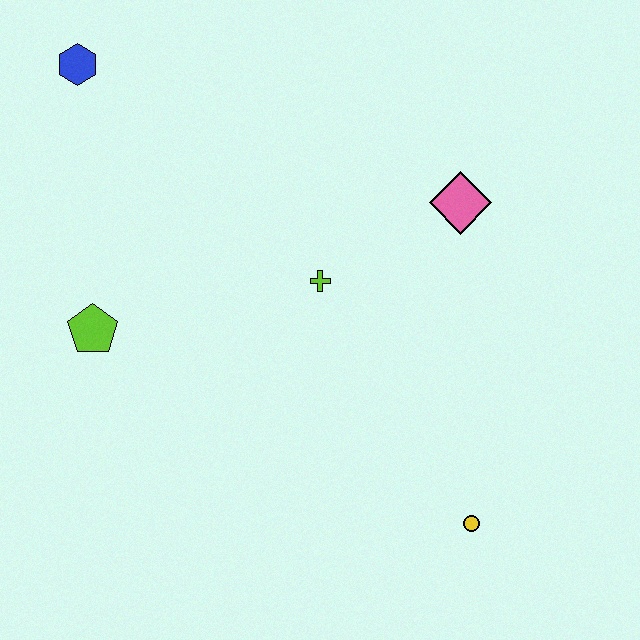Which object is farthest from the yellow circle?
The blue hexagon is farthest from the yellow circle.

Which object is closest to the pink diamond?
The lime cross is closest to the pink diamond.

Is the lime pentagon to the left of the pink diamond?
Yes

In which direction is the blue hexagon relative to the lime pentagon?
The blue hexagon is above the lime pentagon.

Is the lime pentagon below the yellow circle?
No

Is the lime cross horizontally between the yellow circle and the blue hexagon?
Yes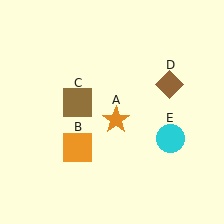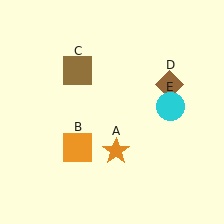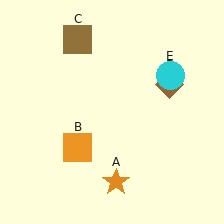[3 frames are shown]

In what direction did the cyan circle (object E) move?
The cyan circle (object E) moved up.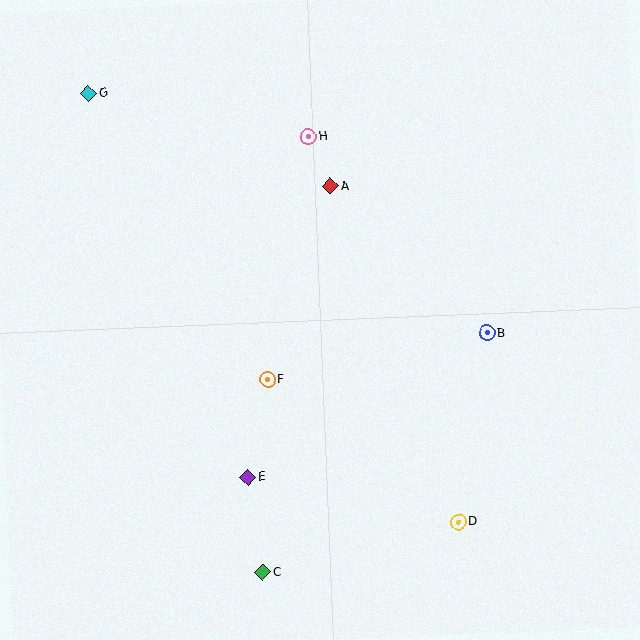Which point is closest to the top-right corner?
Point H is closest to the top-right corner.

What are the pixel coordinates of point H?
Point H is at (309, 136).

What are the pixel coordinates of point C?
Point C is at (263, 572).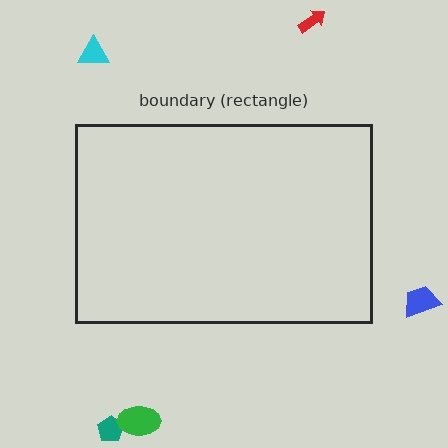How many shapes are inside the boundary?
0 inside, 5 outside.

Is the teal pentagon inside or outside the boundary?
Outside.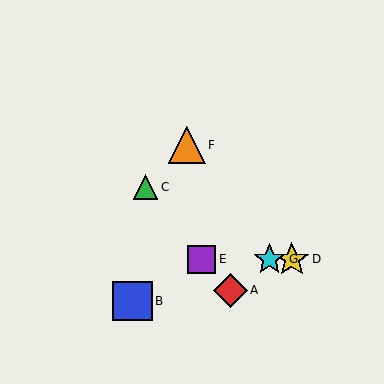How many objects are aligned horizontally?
3 objects (D, E, G) are aligned horizontally.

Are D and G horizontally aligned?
Yes, both are at y≈259.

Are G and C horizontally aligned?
No, G is at y≈259 and C is at y≈187.